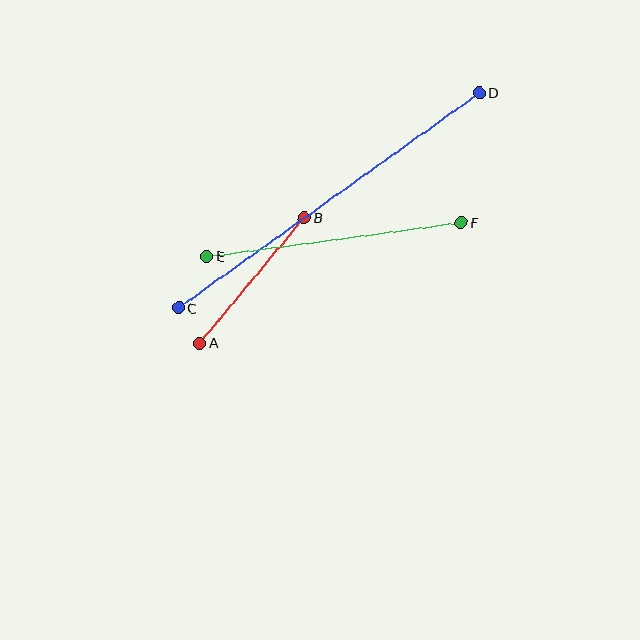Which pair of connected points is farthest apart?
Points C and D are farthest apart.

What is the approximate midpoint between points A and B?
The midpoint is at approximately (252, 280) pixels.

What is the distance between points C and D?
The distance is approximately 370 pixels.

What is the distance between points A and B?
The distance is approximately 163 pixels.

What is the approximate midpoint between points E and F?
The midpoint is at approximately (334, 239) pixels.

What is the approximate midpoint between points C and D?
The midpoint is at approximately (329, 200) pixels.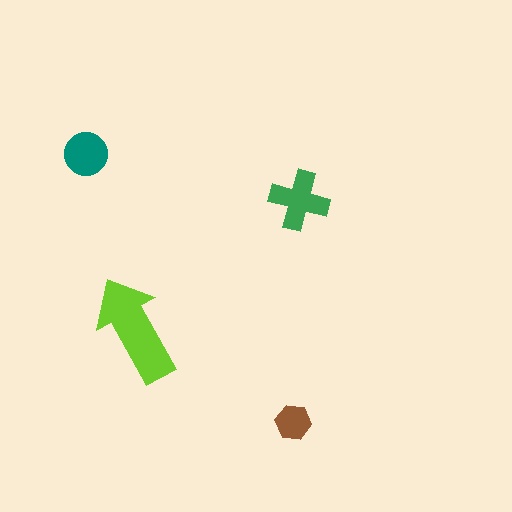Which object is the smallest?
The brown hexagon.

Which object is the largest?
The lime arrow.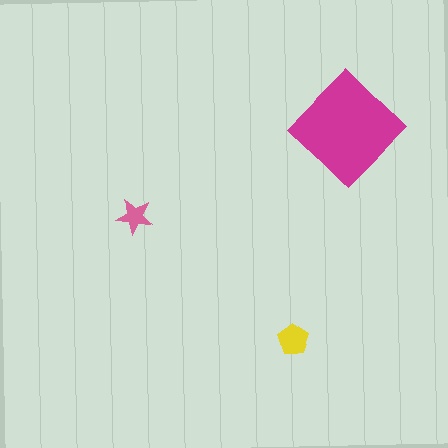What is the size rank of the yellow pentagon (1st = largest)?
2nd.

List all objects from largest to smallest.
The magenta diamond, the yellow pentagon, the pink star.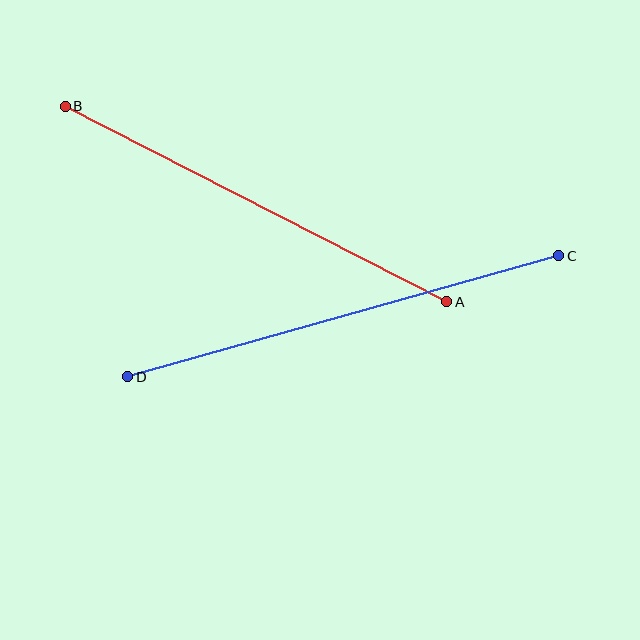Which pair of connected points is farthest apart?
Points C and D are farthest apart.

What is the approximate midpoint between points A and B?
The midpoint is at approximately (256, 204) pixels.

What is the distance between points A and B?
The distance is approximately 429 pixels.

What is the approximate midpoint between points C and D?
The midpoint is at approximately (343, 316) pixels.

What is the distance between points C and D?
The distance is approximately 448 pixels.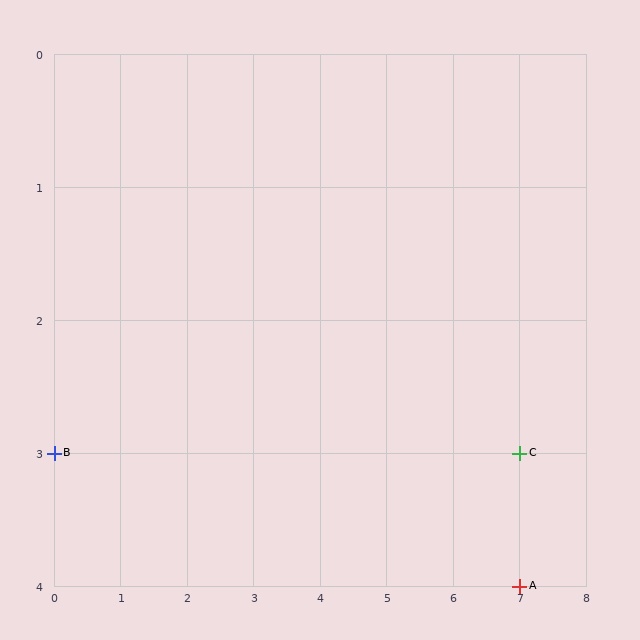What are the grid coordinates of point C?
Point C is at grid coordinates (7, 3).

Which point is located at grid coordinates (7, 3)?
Point C is at (7, 3).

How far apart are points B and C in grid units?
Points B and C are 7 columns apart.